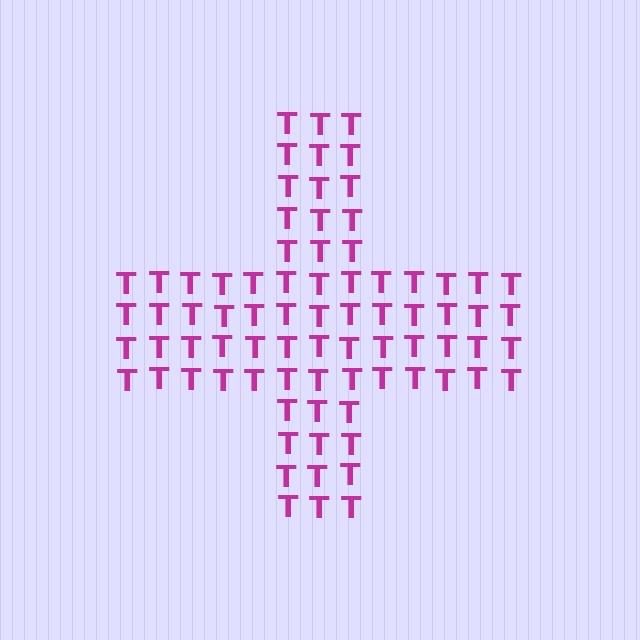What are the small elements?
The small elements are letter T's.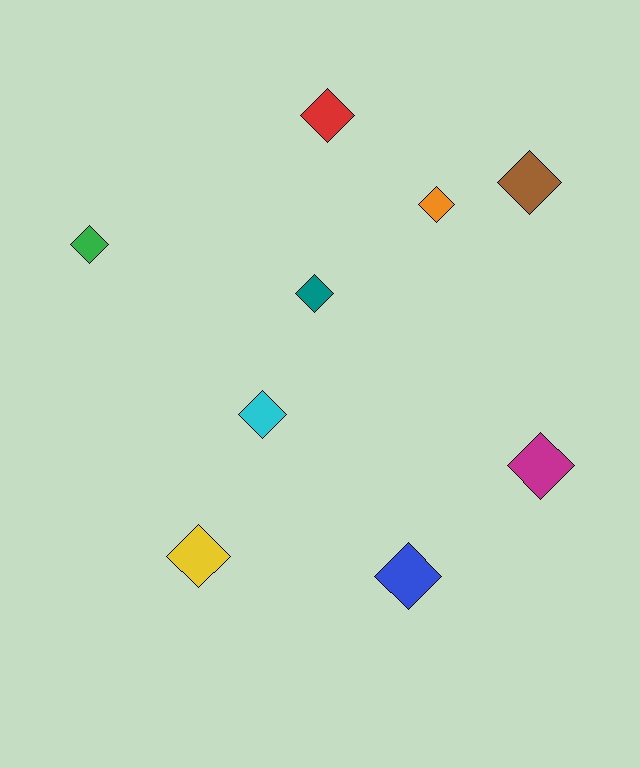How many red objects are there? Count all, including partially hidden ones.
There is 1 red object.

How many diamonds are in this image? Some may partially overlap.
There are 9 diamonds.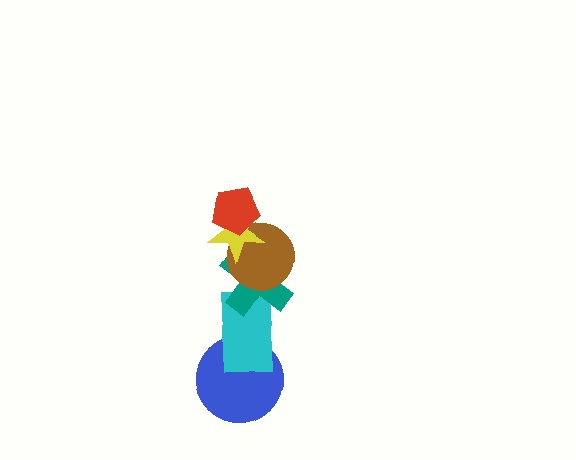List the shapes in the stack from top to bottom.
From top to bottom: the red pentagon, the yellow star, the brown circle, the teal cross, the cyan rectangle, the blue circle.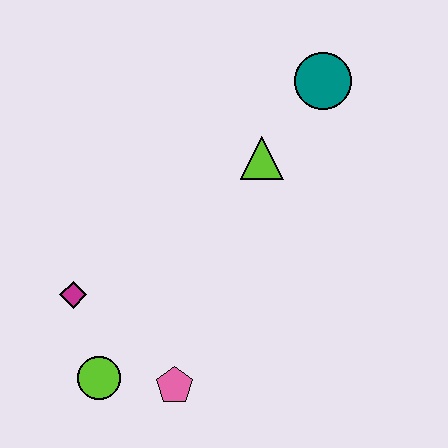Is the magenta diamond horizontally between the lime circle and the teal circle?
No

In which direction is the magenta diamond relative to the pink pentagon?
The magenta diamond is to the left of the pink pentagon.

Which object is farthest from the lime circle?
The teal circle is farthest from the lime circle.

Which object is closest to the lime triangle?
The teal circle is closest to the lime triangle.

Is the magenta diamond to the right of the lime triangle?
No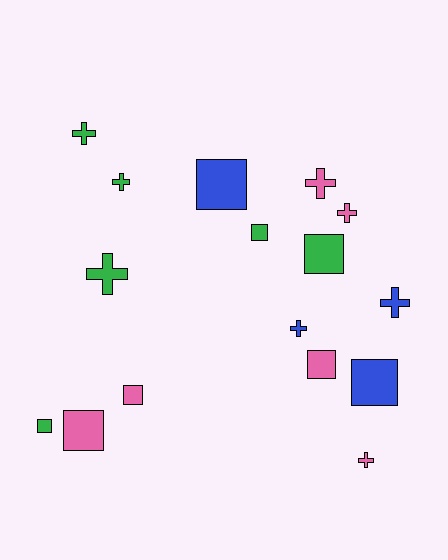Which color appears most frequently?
Pink, with 6 objects.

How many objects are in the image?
There are 16 objects.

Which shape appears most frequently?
Square, with 8 objects.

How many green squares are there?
There are 3 green squares.